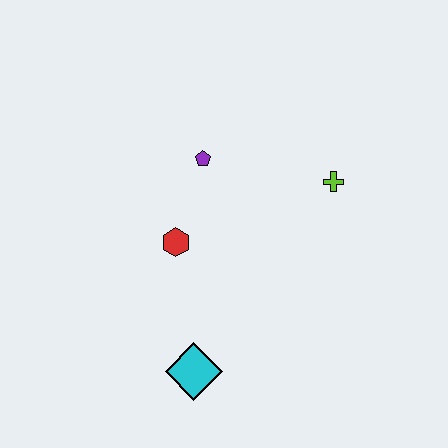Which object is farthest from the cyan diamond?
The lime cross is farthest from the cyan diamond.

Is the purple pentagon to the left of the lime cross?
Yes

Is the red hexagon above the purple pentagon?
No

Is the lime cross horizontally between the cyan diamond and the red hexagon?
No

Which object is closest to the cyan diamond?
The red hexagon is closest to the cyan diamond.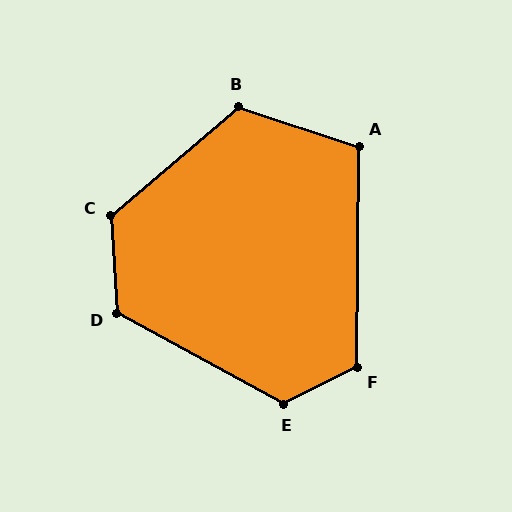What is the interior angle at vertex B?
Approximately 121 degrees (obtuse).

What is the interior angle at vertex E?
Approximately 125 degrees (obtuse).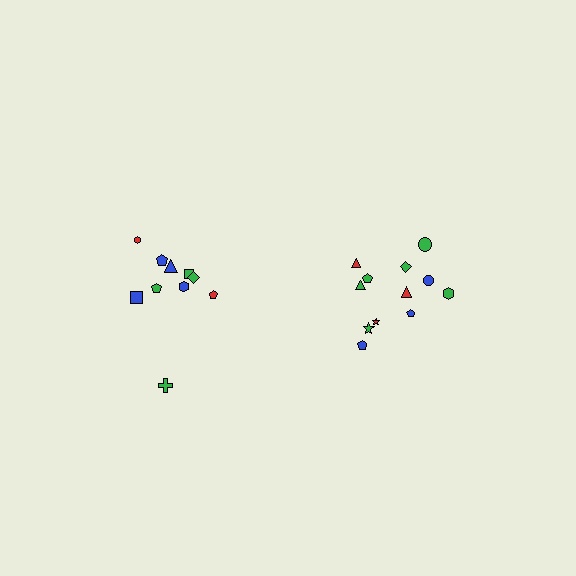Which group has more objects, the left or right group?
The right group.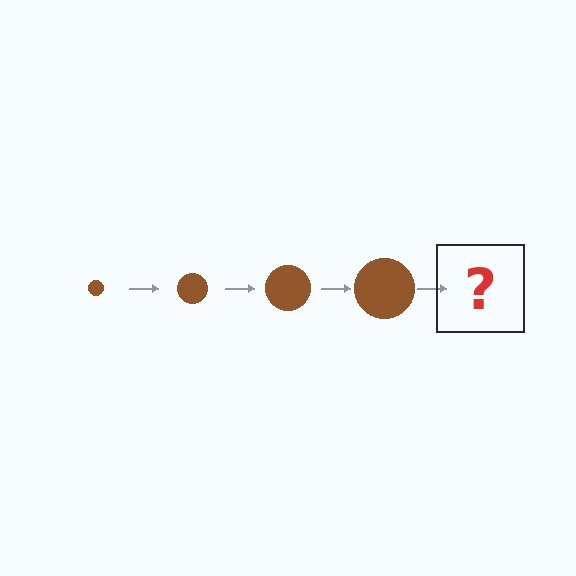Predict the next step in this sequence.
The next step is a brown circle, larger than the previous one.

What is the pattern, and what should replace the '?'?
The pattern is that the circle gets progressively larger each step. The '?' should be a brown circle, larger than the previous one.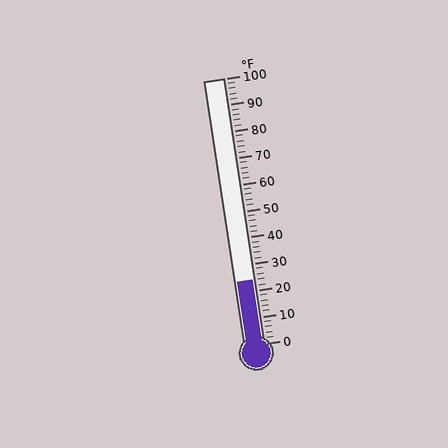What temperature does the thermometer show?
The thermometer shows approximately 24°F.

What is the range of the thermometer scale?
The thermometer scale ranges from 0°F to 100°F.